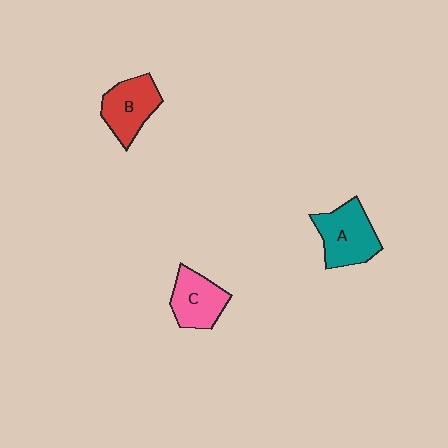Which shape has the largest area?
Shape A (teal).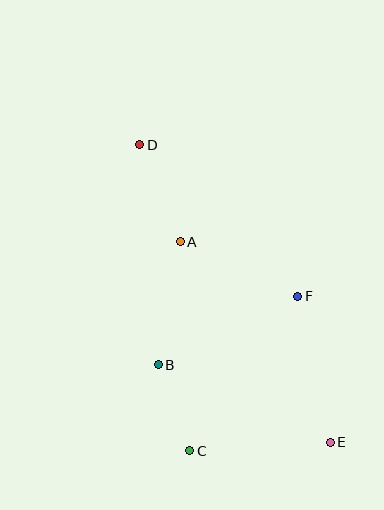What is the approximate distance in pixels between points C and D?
The distance between C and D is approximately 310 pixels.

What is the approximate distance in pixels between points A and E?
The distance between A and E is approximately 250 pixels.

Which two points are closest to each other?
Points B and C are closest to each other.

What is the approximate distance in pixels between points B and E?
The distance between B and E is approximately 189 pixels.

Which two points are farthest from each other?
Points D and E are farthest from each other.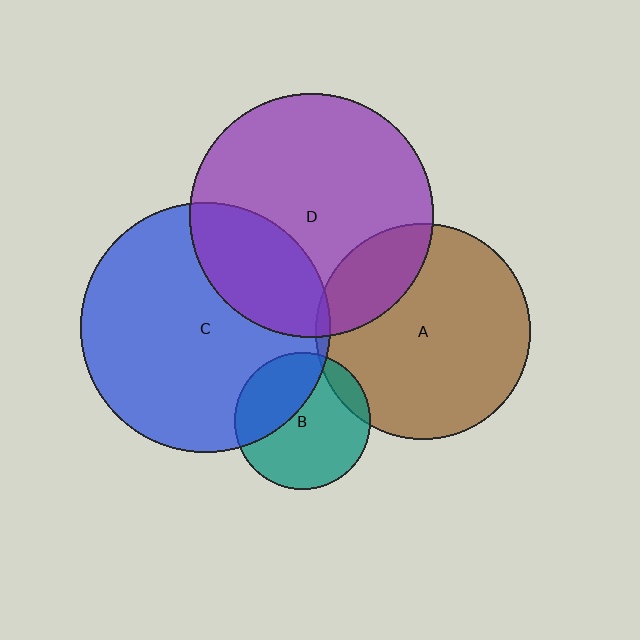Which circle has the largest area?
Circle C (blue).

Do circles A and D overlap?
Yes.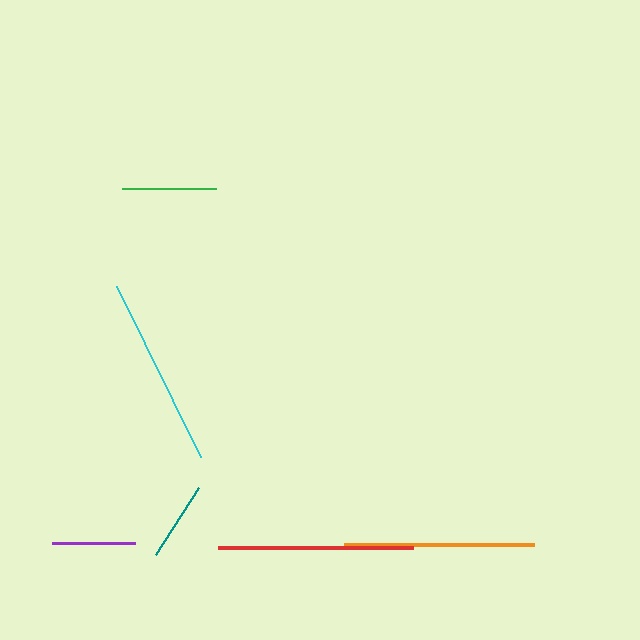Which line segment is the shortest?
The teal line is the shortest at approximately 81 pixels.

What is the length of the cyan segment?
The cyan segment is approximately 191 pixels long.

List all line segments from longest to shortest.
From longest to shortest: red, cyan, orange, green, purple, teal.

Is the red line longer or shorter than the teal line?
The red line is longer than the teal line.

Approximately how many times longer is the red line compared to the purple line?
The red line is approximately 2.4 times the length of the purple line.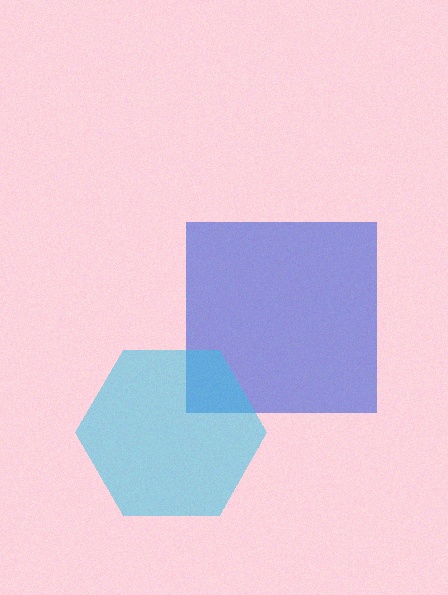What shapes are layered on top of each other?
The layered shapes are: a blue square, a cyan hexagon.